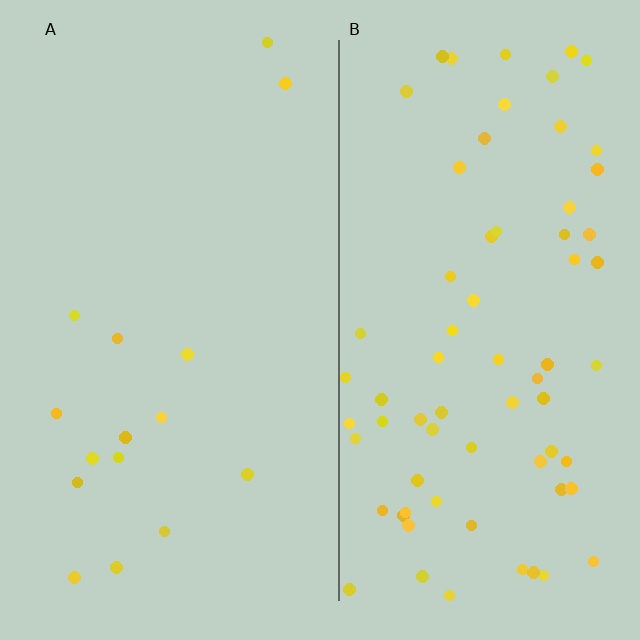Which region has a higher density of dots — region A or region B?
B (the right).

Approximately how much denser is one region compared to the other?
Approximately 4.5× — region B over region A.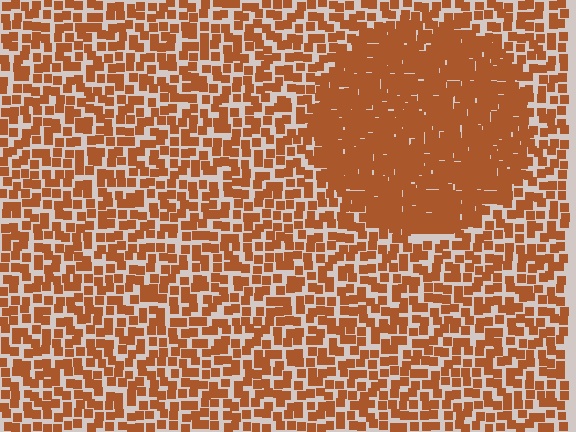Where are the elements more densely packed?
The elements are more densely packed inside the circle boundary.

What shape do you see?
I see a circle.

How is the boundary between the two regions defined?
The boundary is defined by a change in element density (approximately 2.1x ratio). All elements are the same color, size, and shape.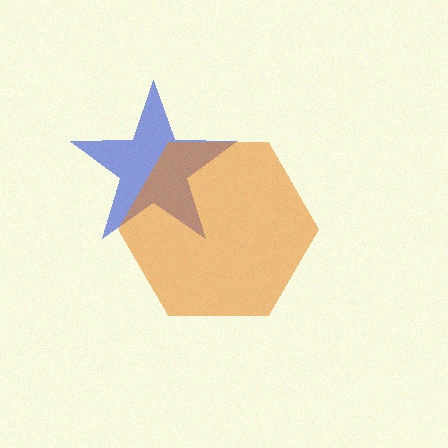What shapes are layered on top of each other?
The layered shapes are: a blue star, an orange hexagon.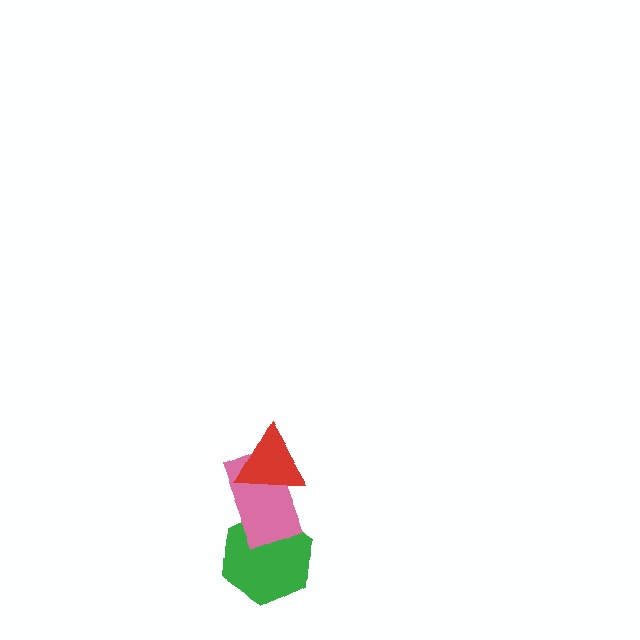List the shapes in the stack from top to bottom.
From top to bottom: the red triangle, the pink rectangle, the green hexagon.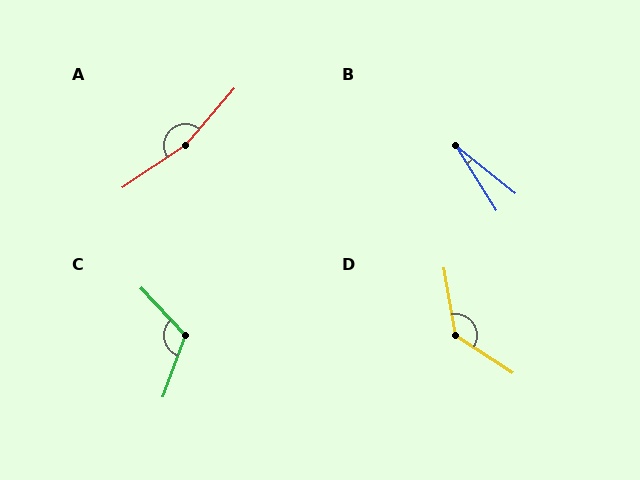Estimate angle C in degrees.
Approximately 117 degrees.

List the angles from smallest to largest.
B (19°), C (117°), D (132°), A (165°).